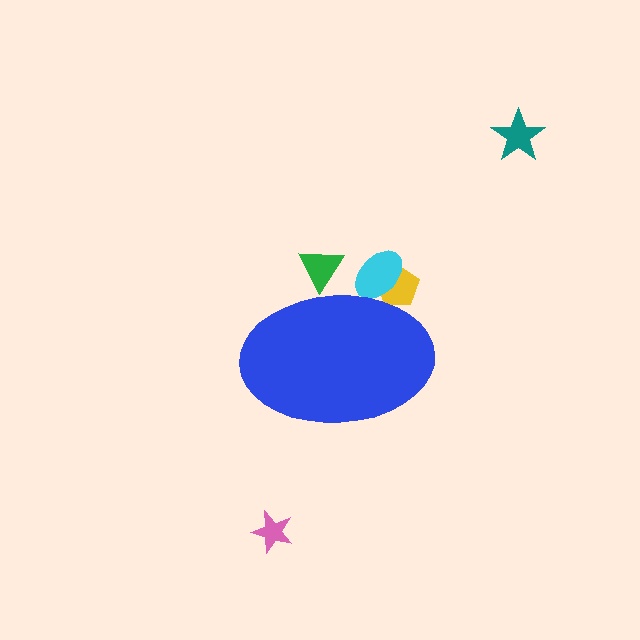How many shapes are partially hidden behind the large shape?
3 shapes are partially hidden.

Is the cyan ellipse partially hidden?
Yes, the cyan ellipse is partially hidden behind the blue ellipse.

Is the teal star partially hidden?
No, the teal star is fully visible.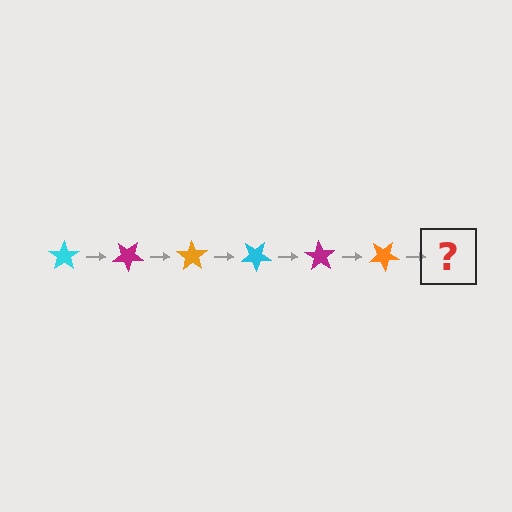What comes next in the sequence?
The next element should be a cyan star, rotated 210 degrees from the start.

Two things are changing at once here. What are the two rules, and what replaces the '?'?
The two rules are that it rotates 35 degrees each step and the color cycles through cyan, magenta, and orange. The '?' should be a cyan star, rotated 210 degrees from the start.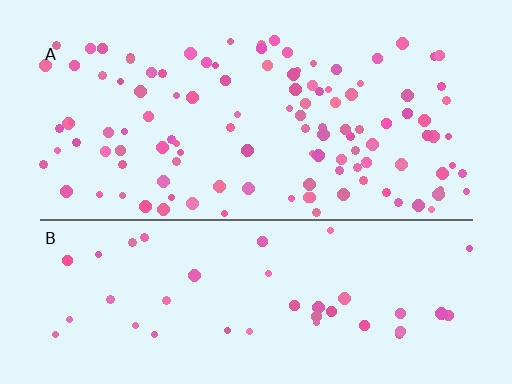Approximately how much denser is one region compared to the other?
Approximately 2.7× — region A over region B.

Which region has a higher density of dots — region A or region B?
A (the top).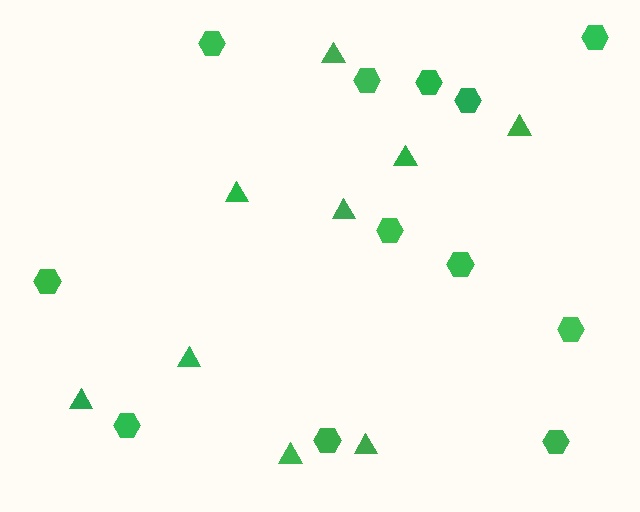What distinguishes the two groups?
There are 2 groups: one group of hexagons (12) and one group of triangles (9).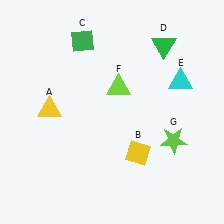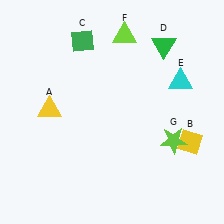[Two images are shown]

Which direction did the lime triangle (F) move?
The lime triangle (F) moved up.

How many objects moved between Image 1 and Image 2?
2 objects moved between the two images.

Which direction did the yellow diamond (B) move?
The yellow diamond (B) moved right.